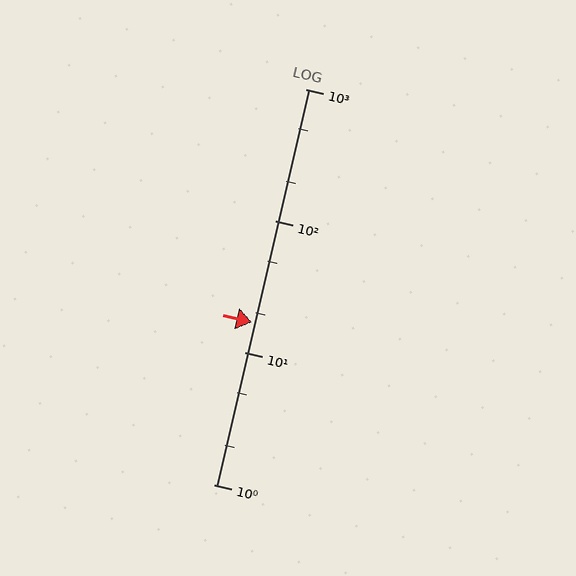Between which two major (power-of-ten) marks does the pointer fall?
The pointer is between 10 and 100.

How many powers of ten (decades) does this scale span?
The scale spans 3 decades, from 1 to 1000.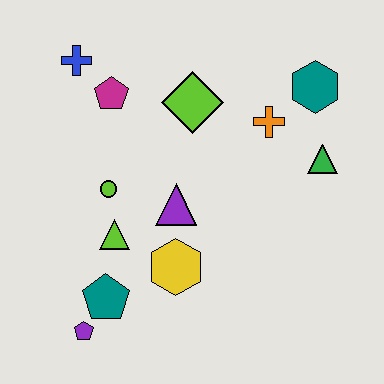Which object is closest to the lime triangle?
The lime circle is closest to the lime triangle.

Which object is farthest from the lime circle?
The teal hexagon is farthest from the lime circle.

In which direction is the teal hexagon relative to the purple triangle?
The teal hexagon is to the right of the purple triangle.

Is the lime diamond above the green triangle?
Yes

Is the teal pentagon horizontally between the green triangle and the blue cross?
Yes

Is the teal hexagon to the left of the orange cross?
No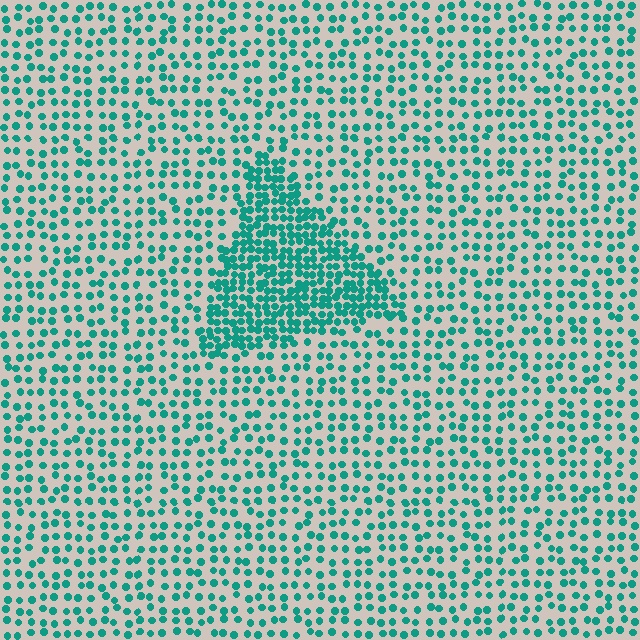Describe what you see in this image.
The image contains small teal elements arranged at two different densities. A triangle-shaped region is visible where the elements are more densely packed than the surrounding area.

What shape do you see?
I see a triangle.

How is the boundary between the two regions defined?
The boundary is defined by a change in element density (approximately 2.3x ratio). All elements are the same color, size, and shape.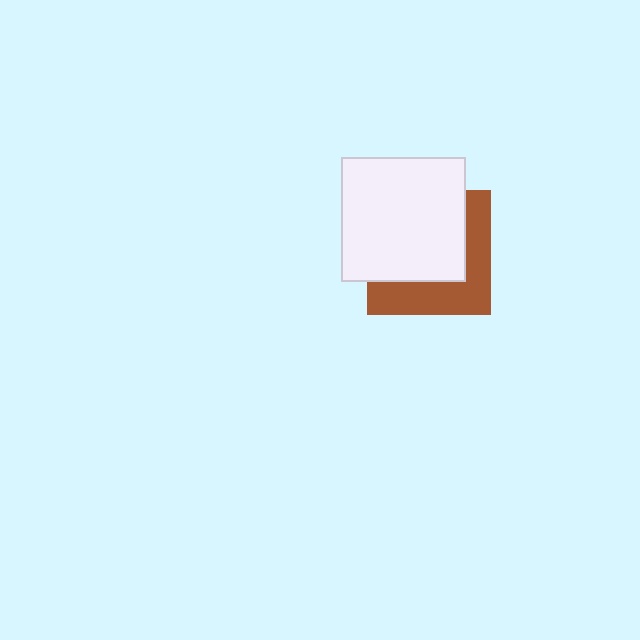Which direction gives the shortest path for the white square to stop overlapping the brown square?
Moving toward the upper-left gives the shortest separation.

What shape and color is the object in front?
The object in front is a white square.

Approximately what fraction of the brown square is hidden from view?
Roughly 58% of the brown square is hidden behind the white square.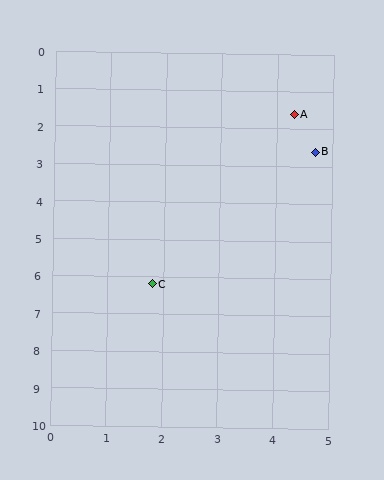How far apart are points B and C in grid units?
Points B and C are about 4.6 grid units apart.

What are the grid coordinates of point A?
Point A is at approximately (4.3, 1.6).